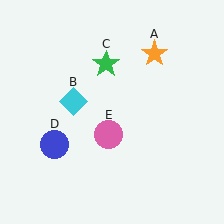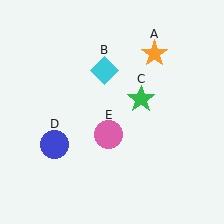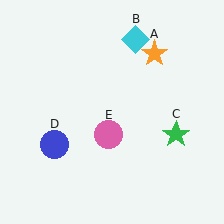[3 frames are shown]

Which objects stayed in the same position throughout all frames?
Orange star (object A) and blue circle (object D) and pink circle (object E) remained stationary.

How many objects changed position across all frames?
2 objects changed position: cyan diamond (object B), green star (object C).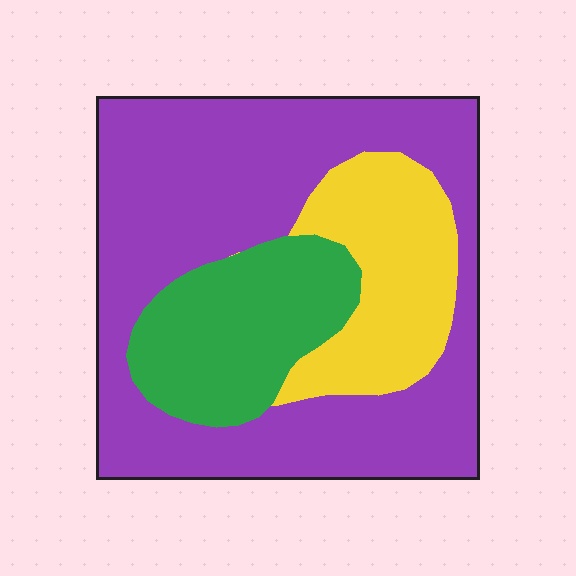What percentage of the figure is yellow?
Yellow takes up less than a quarter of the figure.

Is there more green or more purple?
Purple.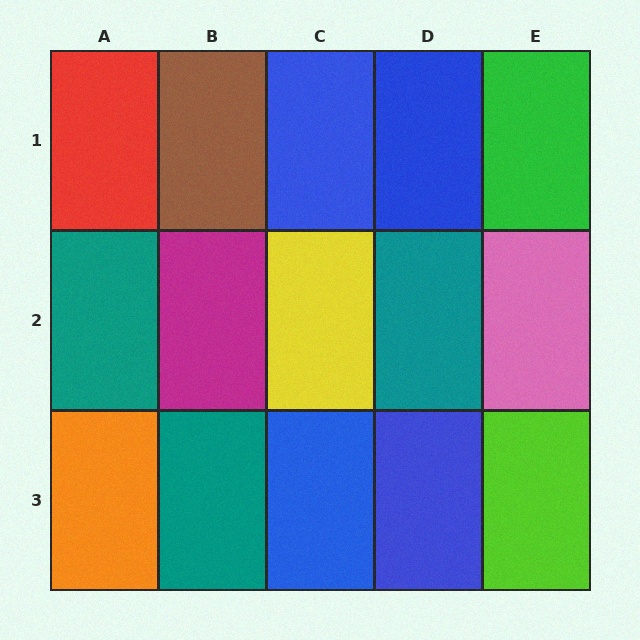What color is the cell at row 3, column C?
Blue.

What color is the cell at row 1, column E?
Green.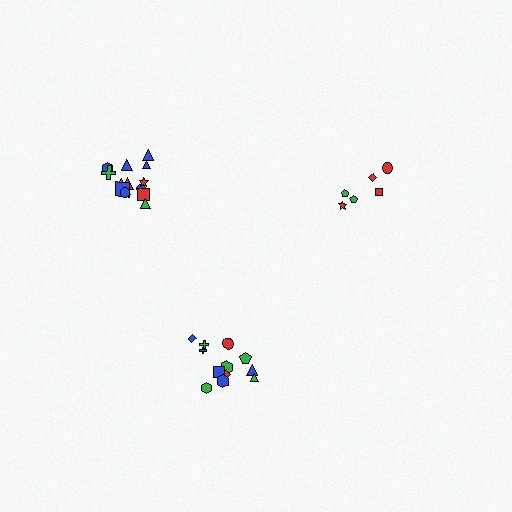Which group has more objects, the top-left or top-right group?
The top-left group.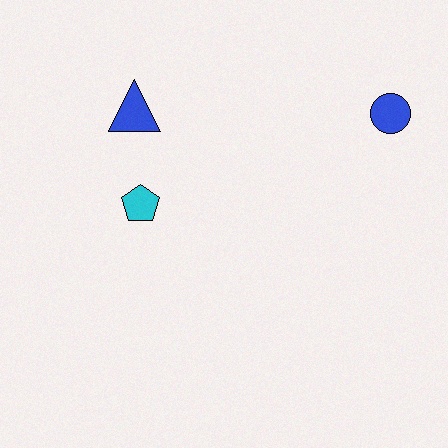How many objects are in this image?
There are 3 objects.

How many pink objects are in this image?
There are no pink objects.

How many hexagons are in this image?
There are no hexagons.